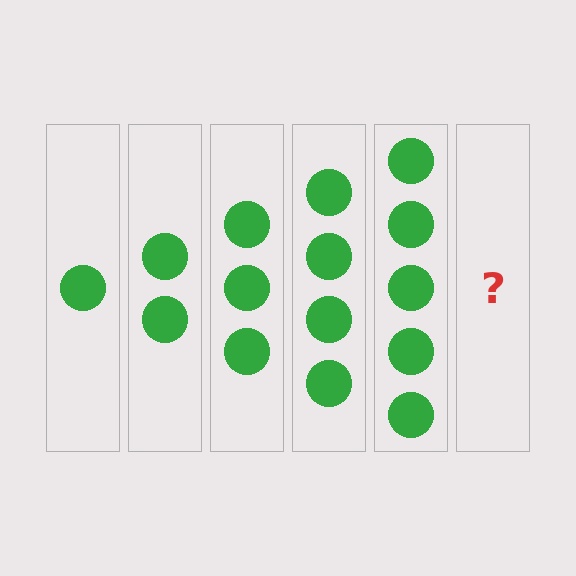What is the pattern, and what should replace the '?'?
The pattern is that each step adds one more circle. The '?' should be 6 circles.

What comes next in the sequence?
The next element should be 6 circles.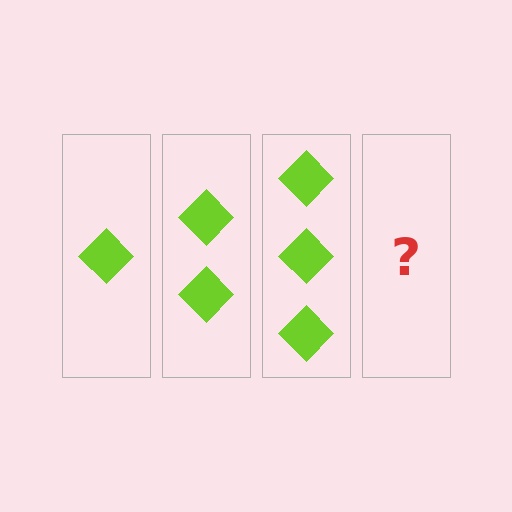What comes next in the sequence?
The next element should be 4 diamonds.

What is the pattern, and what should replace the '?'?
The pattern is that each step adds one more diamond. The '?' should be 4 diamonds.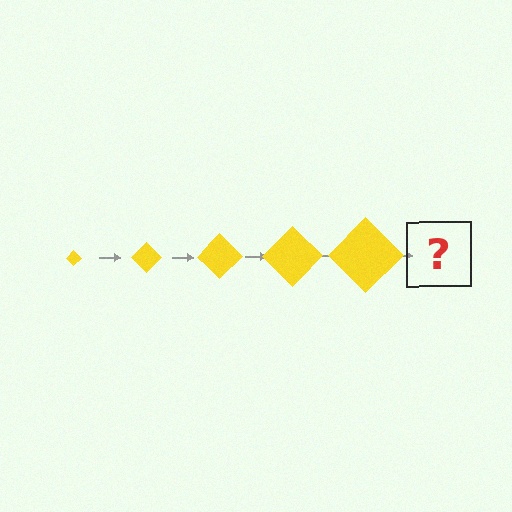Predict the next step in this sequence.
The next step is a yellow diamond, larger than the previous one.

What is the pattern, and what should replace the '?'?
The pattern is that the diamond gets progressively larger each step. The '?' should be a yellow diamond, larger than the previous one.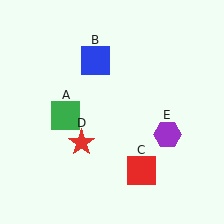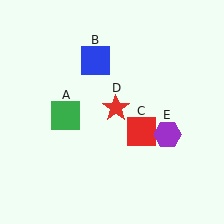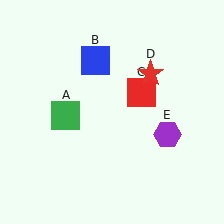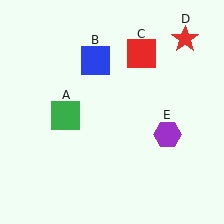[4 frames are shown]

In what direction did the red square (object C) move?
The red square (object C) moved up.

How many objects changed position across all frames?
2 objects changed position: red square (object C), red star (object D).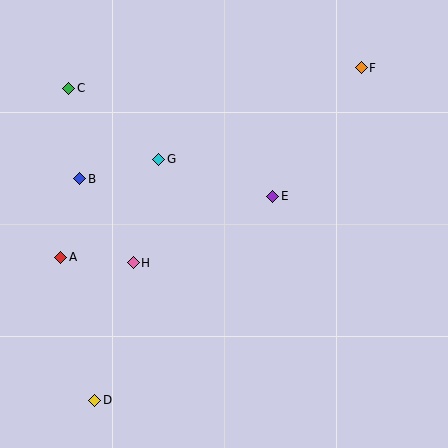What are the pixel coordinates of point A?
Point A is at (61, 257).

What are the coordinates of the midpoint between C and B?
The midpoint between C and B is at (74, 134).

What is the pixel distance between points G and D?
The distance between G and D is 249 pixels.